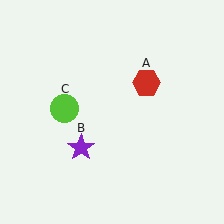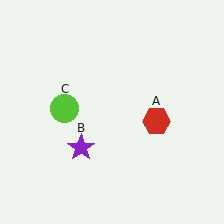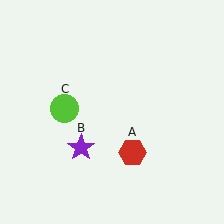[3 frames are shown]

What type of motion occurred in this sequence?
The red hexagon (object A) rotated clockwise around the center of the scene.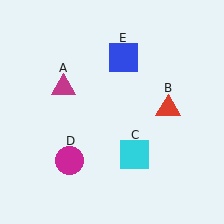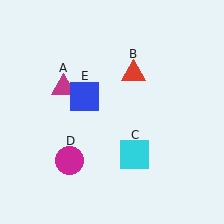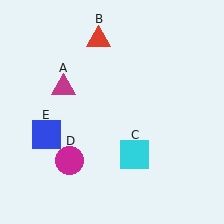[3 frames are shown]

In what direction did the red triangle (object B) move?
The red triangle (object B) moved up and to the left.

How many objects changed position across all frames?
2 objects changed position: red triangle (object B), blue square (object E).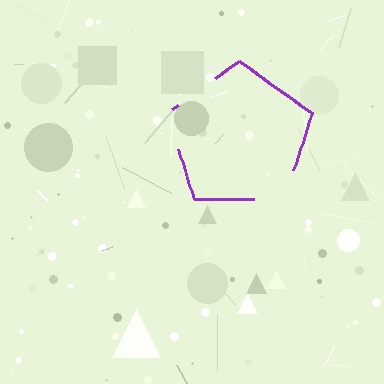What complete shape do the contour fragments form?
The contour fragments form a pentagon.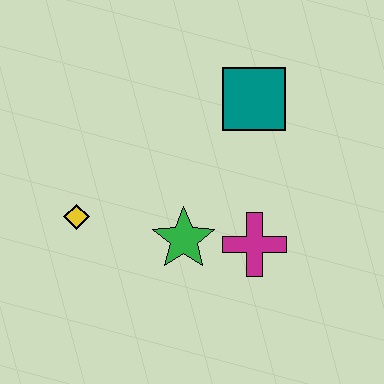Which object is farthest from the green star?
The teal square is farthest from the green star.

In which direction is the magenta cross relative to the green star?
The magenta cross is to the right of the green star.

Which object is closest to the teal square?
The magenta cross is closest to the teal square.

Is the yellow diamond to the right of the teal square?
No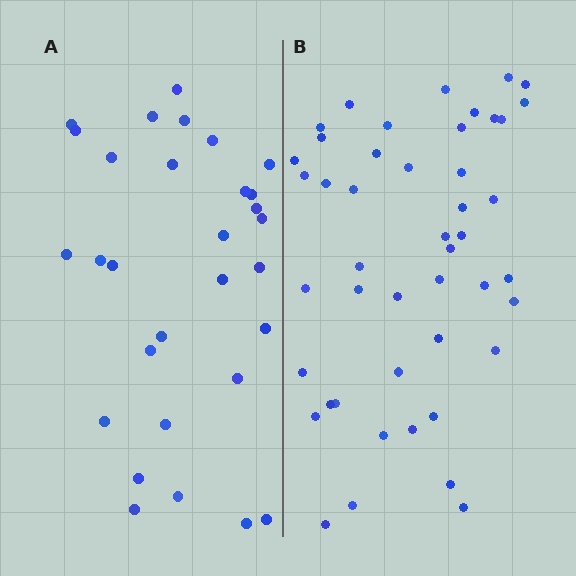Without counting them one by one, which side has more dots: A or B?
Region B (the right region) has more dots.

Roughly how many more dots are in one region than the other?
Region B has approximately 15 more dots than region A.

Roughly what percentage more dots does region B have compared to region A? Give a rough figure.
About 55% more.